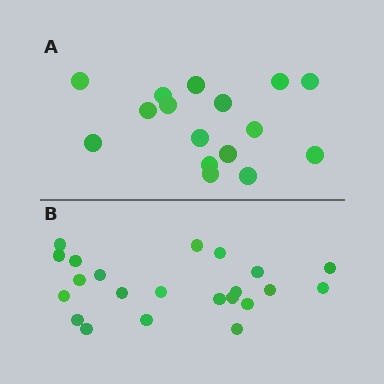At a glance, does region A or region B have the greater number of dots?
Region B (the bottom region) has more dots.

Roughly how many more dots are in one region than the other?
Region B has about 6 more dots than region A.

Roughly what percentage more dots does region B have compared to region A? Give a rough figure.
About 40% more.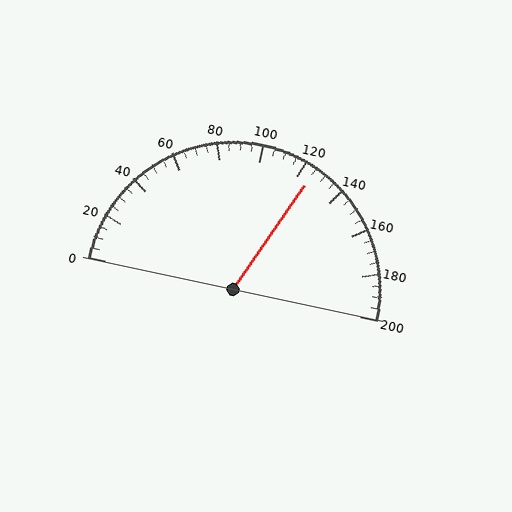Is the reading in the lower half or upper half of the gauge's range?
The reading is in the upper half of the range (0 to 200).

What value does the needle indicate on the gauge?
The needle indicates approximately 125.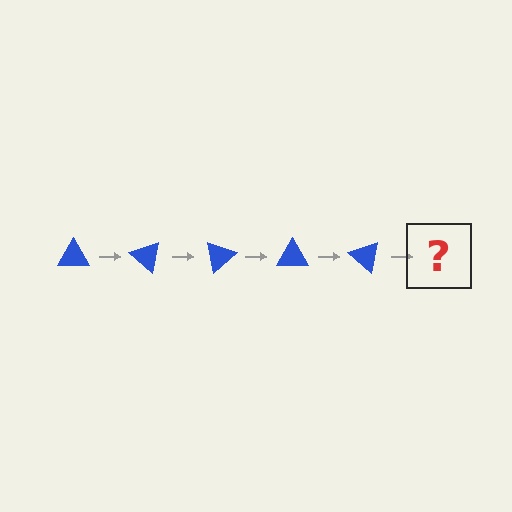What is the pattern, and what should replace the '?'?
The pattern is that the triangle rotates 40 degrees each step. The '?' should be a blue triangle rotated 200 degrees.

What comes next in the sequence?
The next element should be a blue triangle rotated 200 degrees.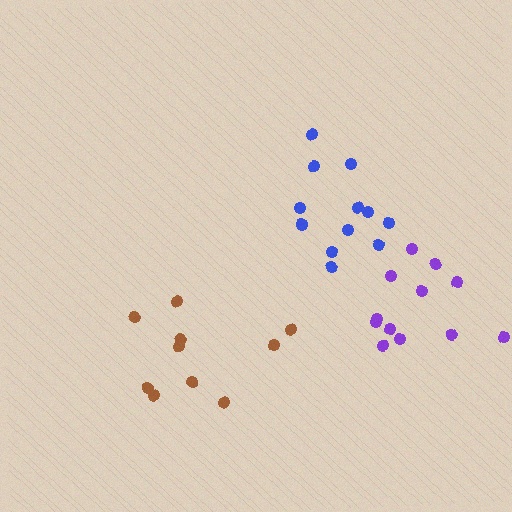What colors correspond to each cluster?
The clusters are colored: brown, blue, purple.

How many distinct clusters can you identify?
There are 3 distinct clusters.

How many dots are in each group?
Group 1: 10 dots, Group 2: 12 dots, Group 3: 12 dots (34 total).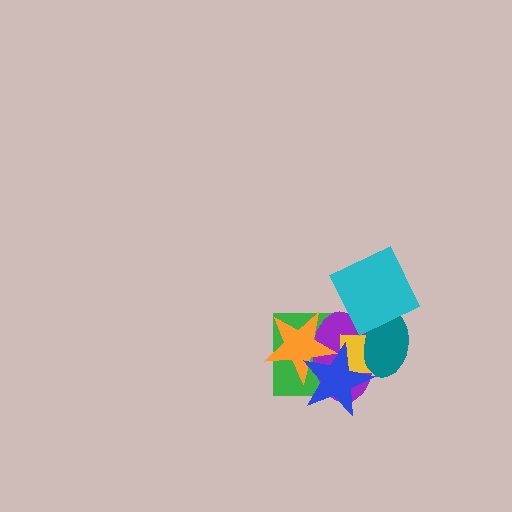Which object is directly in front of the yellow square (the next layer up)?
The teal ellipse is directly in front of the yellow square.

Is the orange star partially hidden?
Yes, it is partially covered by another shape.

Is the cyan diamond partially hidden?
No, no other shape covers it.